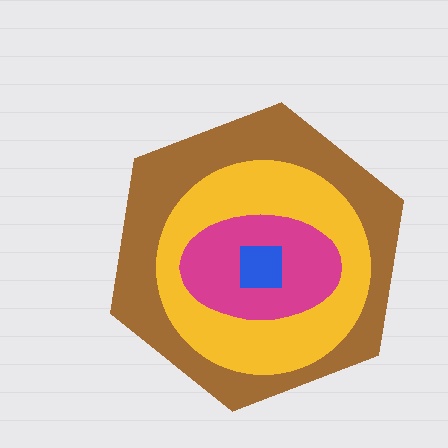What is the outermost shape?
The brown hexagon.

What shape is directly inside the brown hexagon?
The yellow circle.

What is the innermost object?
The blue square.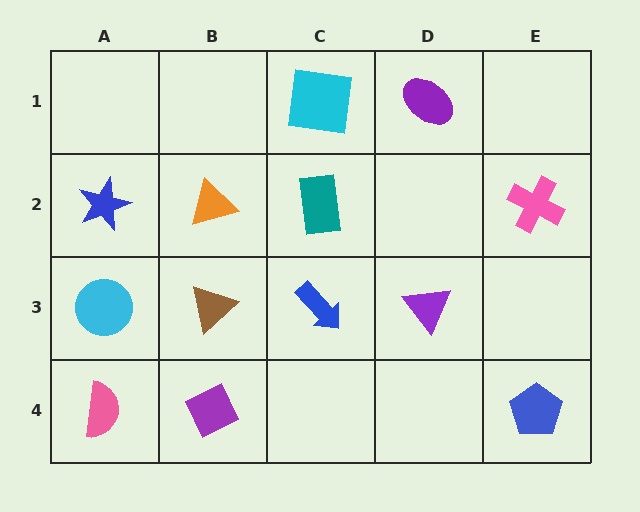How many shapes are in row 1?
2 shapes.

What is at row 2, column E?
A pink cross.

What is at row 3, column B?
A brown triangle.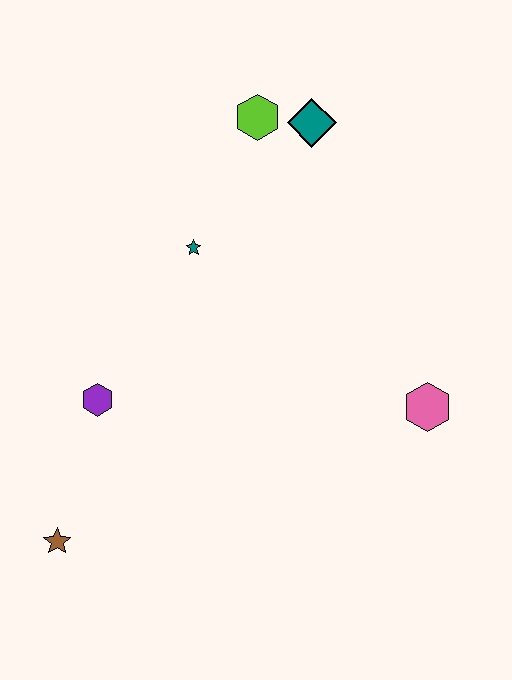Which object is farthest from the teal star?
The brown star is farthest from the teal star.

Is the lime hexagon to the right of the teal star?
Yes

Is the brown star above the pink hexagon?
No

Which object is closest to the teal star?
The lime hexagon is closest to the teal star.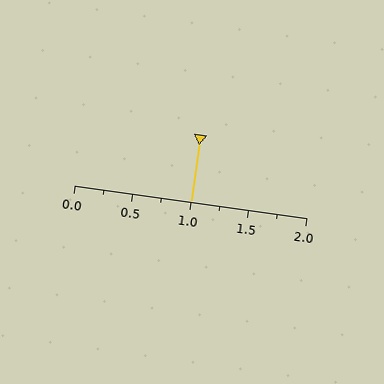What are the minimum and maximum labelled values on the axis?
The axis runs from 0.0 to 2.0.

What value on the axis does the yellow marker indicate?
The marker indicates approximately 1.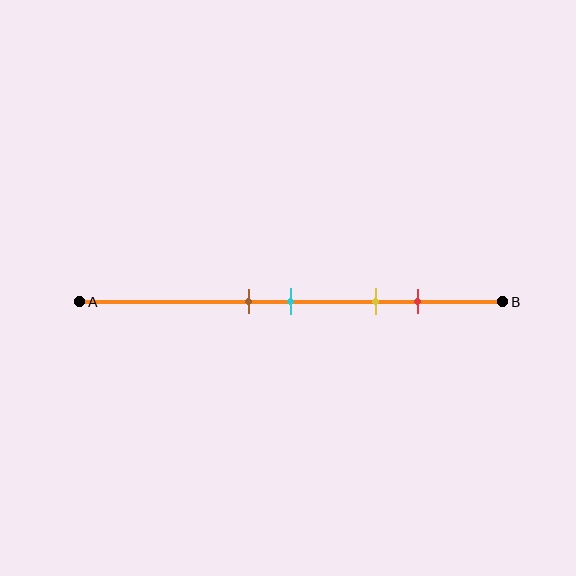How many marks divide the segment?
There are 4 marks dividing the segment.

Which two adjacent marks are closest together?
The brown and cyan marks are the closest adjacent pair.